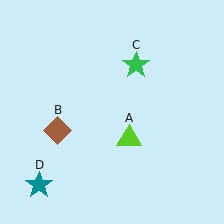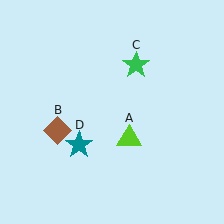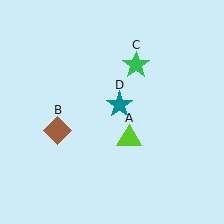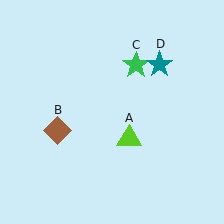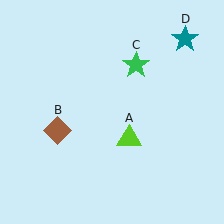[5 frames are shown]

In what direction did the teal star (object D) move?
The teal star (object D) moved up and to the right.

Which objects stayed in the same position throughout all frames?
Lime triangle (object A) and brown diamond (object B) and green star (object C) remained stationary.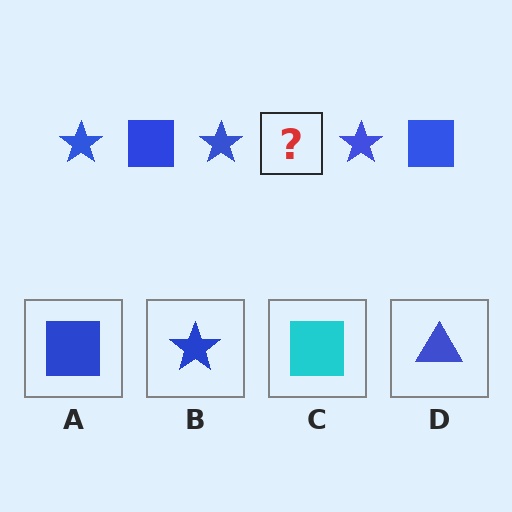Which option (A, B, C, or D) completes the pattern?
A.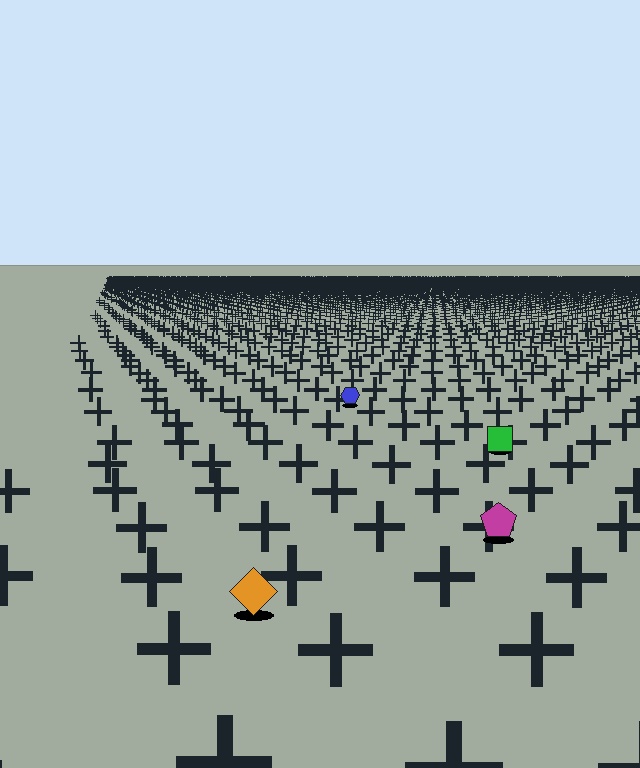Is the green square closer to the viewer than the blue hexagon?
Yes. The green square is closer — you can tell from the texture gradient: the ground texture is coarser near it.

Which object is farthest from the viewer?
The blue hexagon is farthest from the viewer. It appears smaller and the ground texture around it is denser.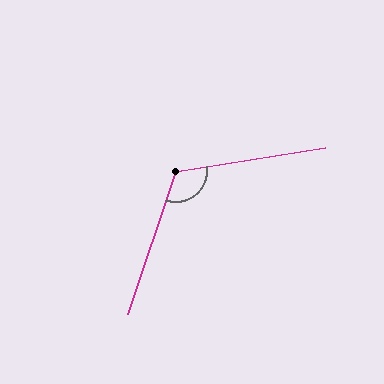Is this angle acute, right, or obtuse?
It is obtuse.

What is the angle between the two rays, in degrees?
Approximately 117 degrees.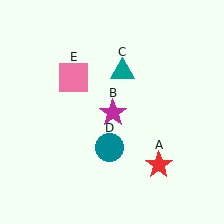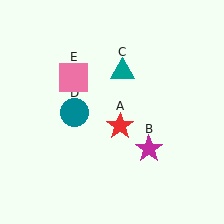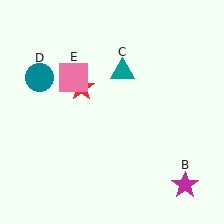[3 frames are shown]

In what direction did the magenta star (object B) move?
The magenta star (object B) moved down and to the right.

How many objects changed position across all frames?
3 objects changed position: red star (object A), magenta star (object B), teal circle (object D).